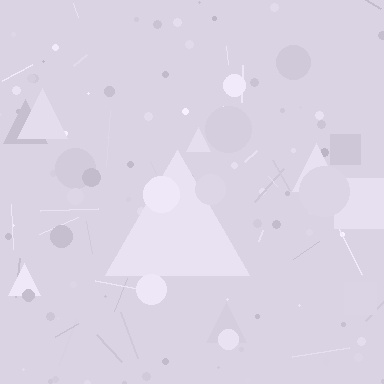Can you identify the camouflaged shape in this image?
The camouflaged shape is a triangle.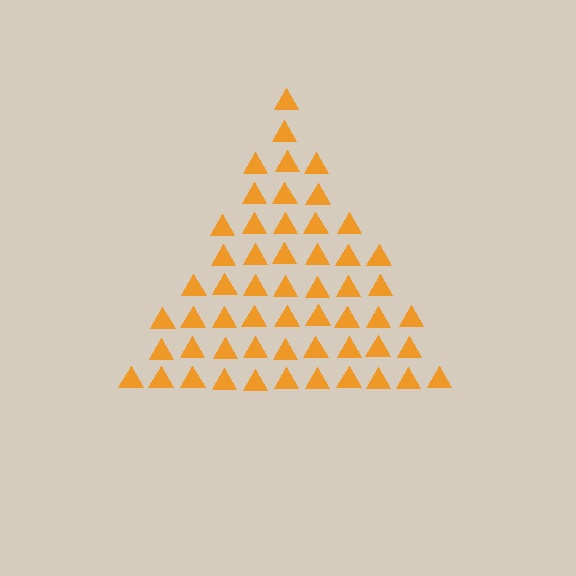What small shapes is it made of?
It is made of small triangles.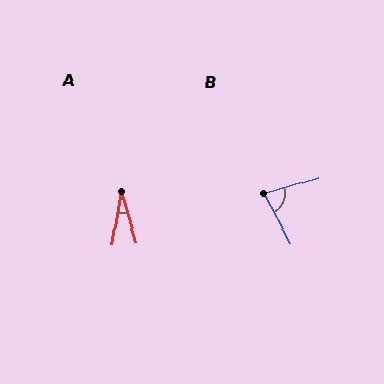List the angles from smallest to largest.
A (26°), B (78°).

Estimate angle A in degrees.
Approximately 26 degrees.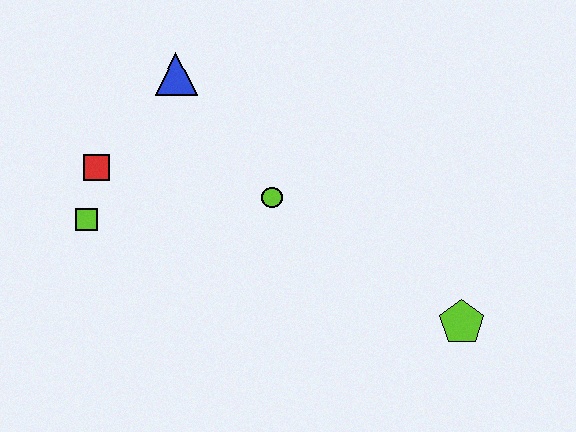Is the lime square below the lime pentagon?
No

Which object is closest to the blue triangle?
The red square is closest to the blue triangle.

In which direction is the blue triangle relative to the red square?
The blue triangle is above the red square.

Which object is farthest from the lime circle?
The lime pentagon is farthest from the lime circle.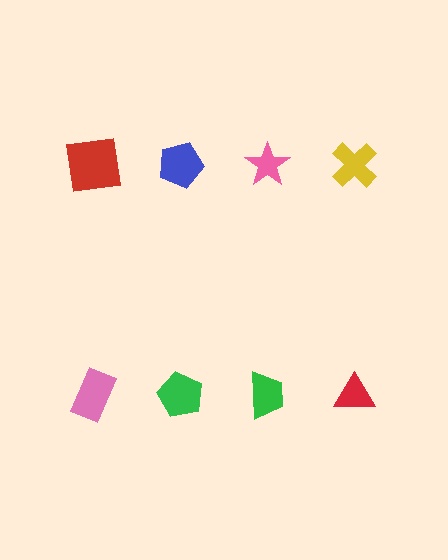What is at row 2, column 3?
A green trapezoid.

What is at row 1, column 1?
A red square.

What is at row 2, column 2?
A green pentagon.